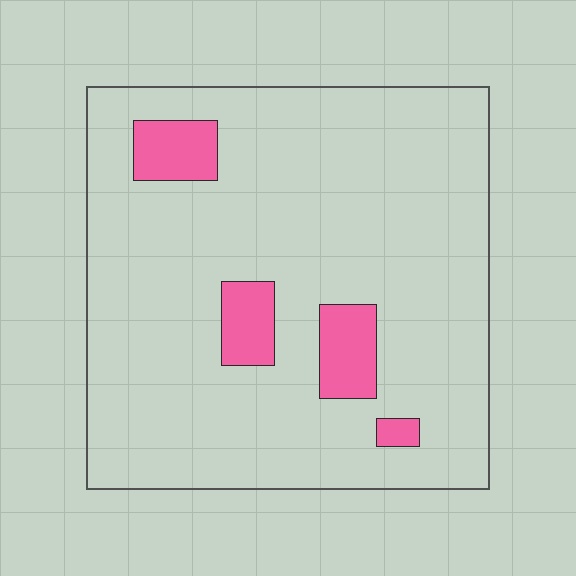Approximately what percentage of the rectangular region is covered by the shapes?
Approximately 10%.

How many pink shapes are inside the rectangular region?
4.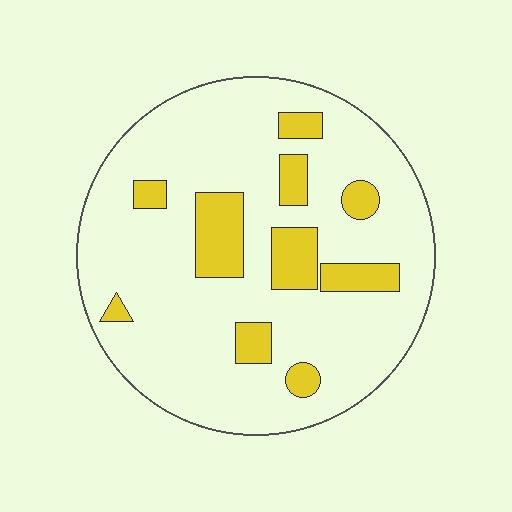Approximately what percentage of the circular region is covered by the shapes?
Approximately 15%.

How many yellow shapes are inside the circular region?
10.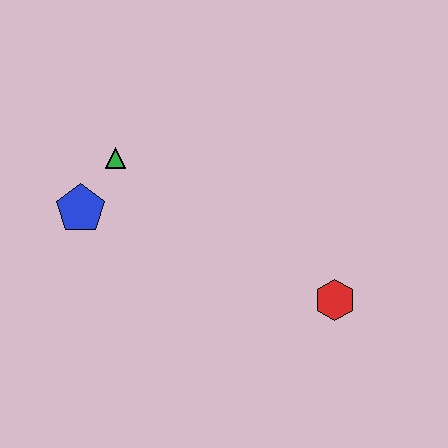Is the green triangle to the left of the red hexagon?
Yes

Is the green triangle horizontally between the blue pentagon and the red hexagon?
Yes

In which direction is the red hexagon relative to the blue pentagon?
The red hexagon is to the right of the blue pentagon.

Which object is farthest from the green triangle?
The red hexagon is farthest from the green triangle.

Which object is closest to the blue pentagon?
The green triangle is closest to the blue pentagon.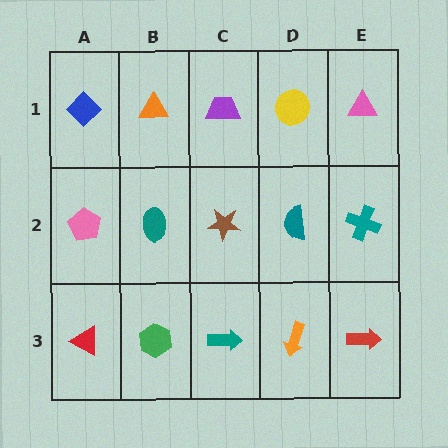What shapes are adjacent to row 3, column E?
A teal cross (row 2, column E), an orange arrow (row 3, column D).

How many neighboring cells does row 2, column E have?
3.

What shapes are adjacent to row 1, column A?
A pink pentagon (row 2, column A), an orange triangle (row 1, column B).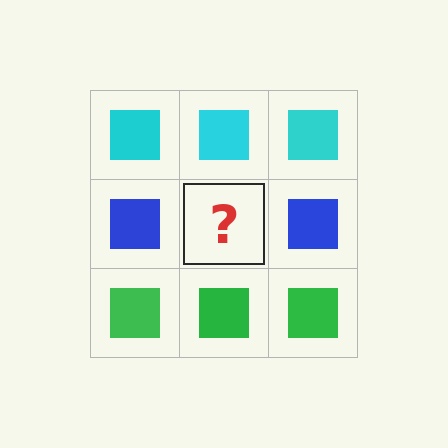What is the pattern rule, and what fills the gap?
The rule is that each row has a consistent color. The gap should be filled with a blue square.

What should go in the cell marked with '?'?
The missing cell should contain a blue square.